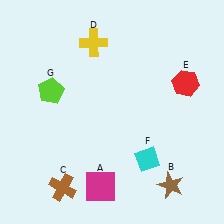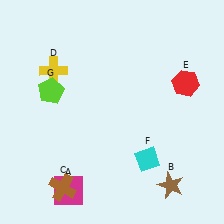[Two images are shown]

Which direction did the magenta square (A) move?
The magenta square (A) moved left.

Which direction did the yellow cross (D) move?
The yellow cross (D) moved left.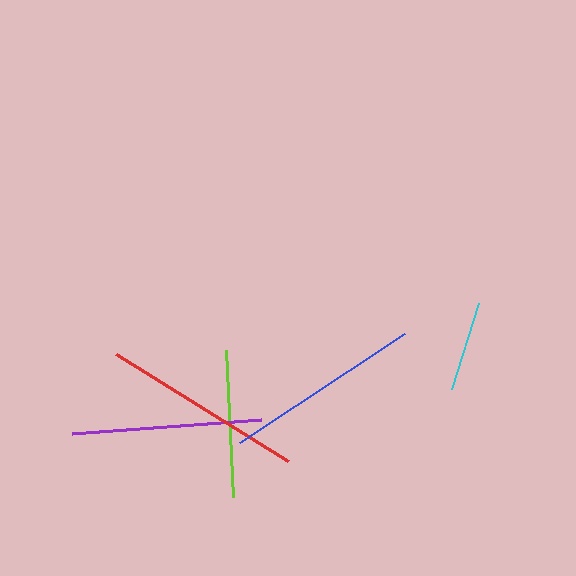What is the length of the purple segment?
The purple segment is approximately 189 pixels long.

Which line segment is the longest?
The red line is the longest at approximately 203 pixels.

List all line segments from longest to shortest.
From longest to shortest: red, blue, purple, lime, cyan.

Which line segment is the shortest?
The cyan line is the shortest at approximately 90 pixels.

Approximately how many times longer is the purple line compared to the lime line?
The purple line is approximately 1.3 times the length of the lime line.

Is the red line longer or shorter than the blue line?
The red line is longer than the blue line.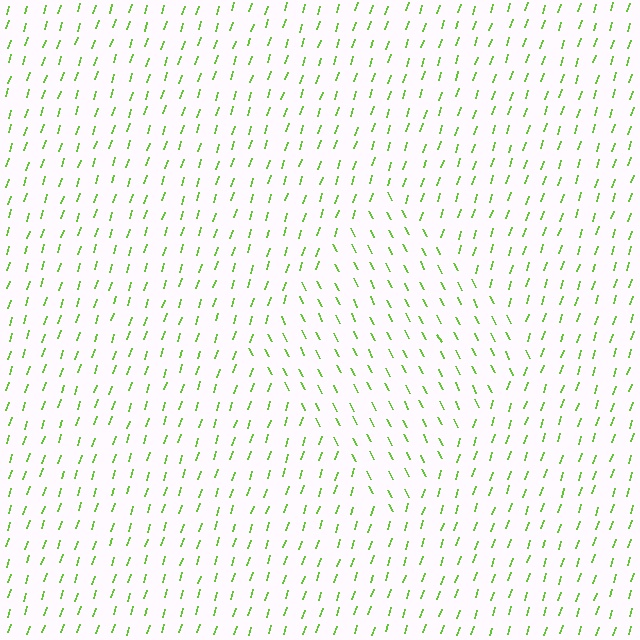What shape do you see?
I see a diamond.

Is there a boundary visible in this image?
Yes, there is a texture boundary formed by a change in line orientation.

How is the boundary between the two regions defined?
The boundary is defined purely by a change in line orientation (approximately 45 degrees difference). All lines are the same color and thickness.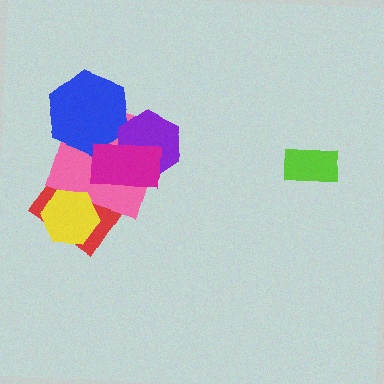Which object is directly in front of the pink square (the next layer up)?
The blue hexagon is directly in front of the pink square.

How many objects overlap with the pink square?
4 objects overlap with the pink square.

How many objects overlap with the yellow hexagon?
1 object overlaps with the yellow hexagon.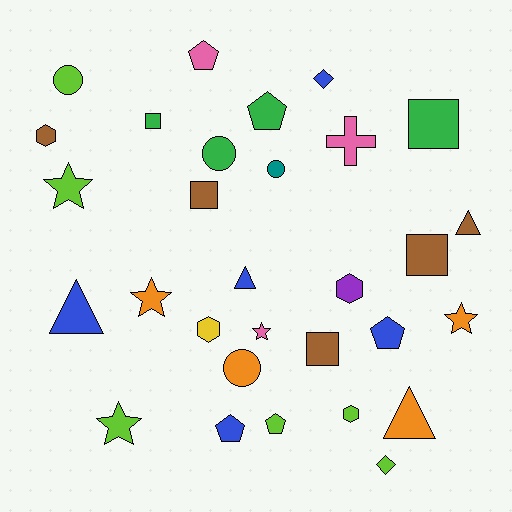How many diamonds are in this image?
There are 2 diamonds.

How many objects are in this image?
There are 30 objects.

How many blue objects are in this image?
There are 5 blue objects.